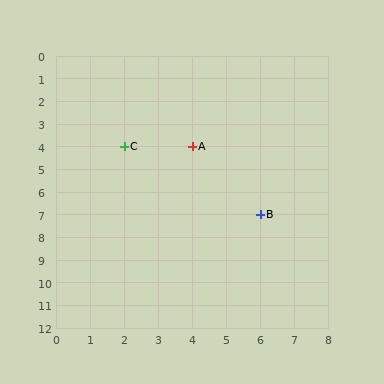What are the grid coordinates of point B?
Point B is at grid coordinates (6, 7).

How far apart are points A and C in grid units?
Points A and C are 2 columns apart.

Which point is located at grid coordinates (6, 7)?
Point B is at (6, 7).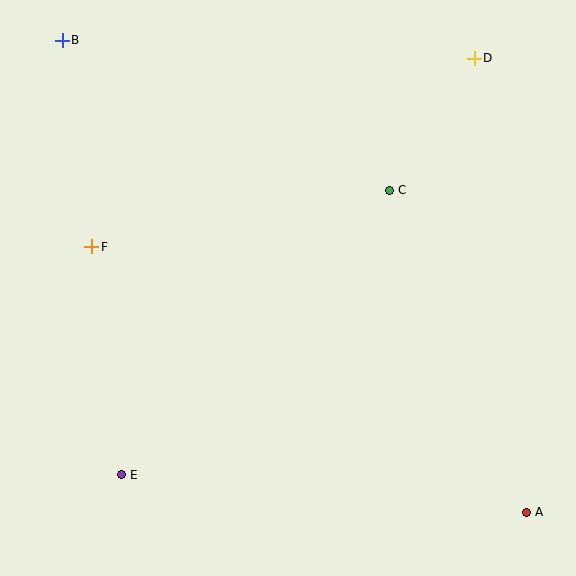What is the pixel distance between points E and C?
The distance between E and C is 391 pixels.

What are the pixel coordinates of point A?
Point A is at (526, 512).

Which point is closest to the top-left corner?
Point B is closest to the top-left corner.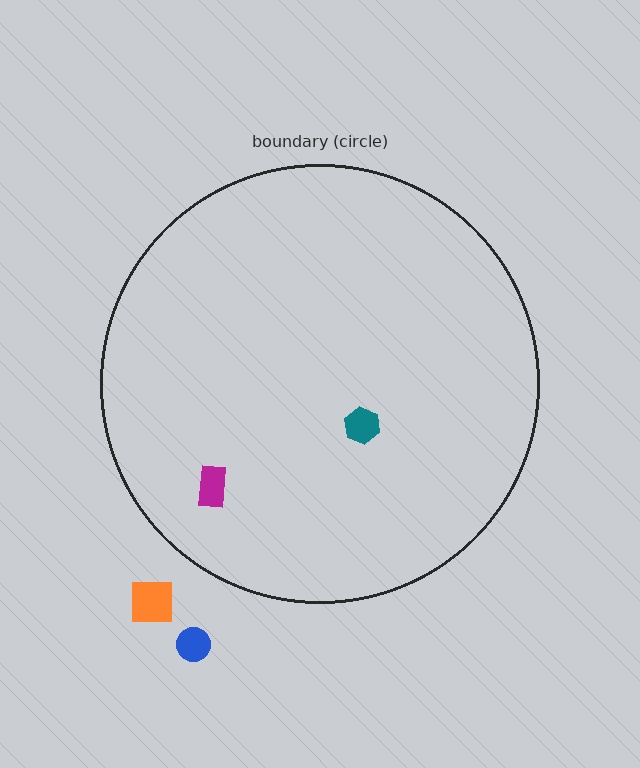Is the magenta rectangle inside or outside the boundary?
Inside.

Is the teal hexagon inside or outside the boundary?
Inside.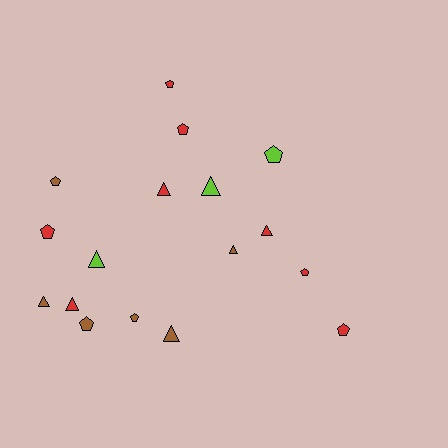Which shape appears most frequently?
Pentagon, with 9 objects.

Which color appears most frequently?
Red, with 8 objects.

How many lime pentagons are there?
There is 1 lime pentagon.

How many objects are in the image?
There are 17 objects.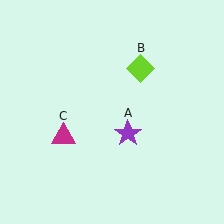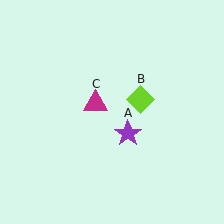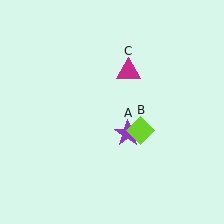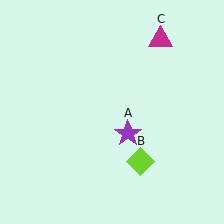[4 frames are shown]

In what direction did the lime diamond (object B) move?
The lime diamond (object B) moved down.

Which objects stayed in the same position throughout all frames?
Purple star (object A) remained stationary.